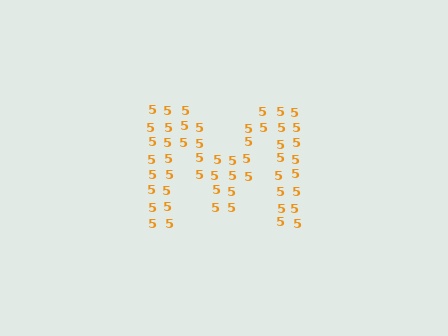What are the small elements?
The small elements are digit 5's.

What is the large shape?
The large shape is the letter M.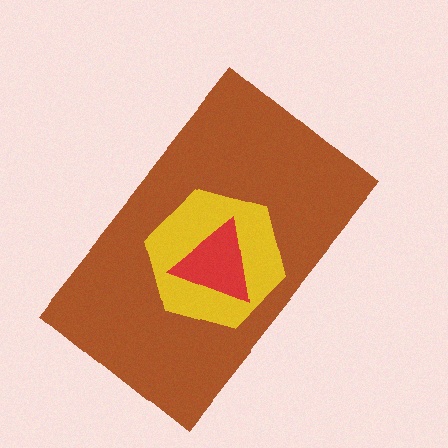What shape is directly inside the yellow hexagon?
The red triangle.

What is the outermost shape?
The brown rectangle.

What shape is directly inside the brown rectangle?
The yellow hexagon.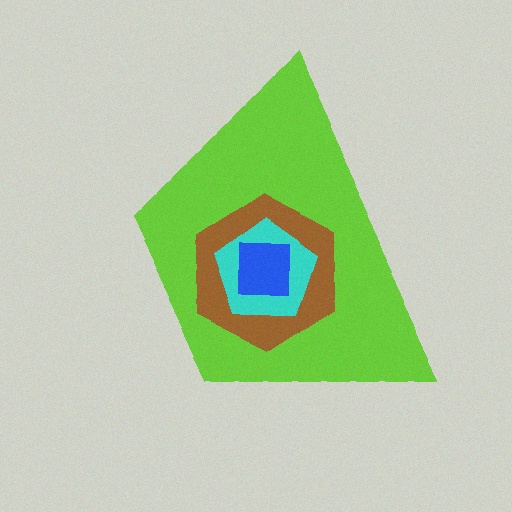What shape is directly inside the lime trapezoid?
The brown hexagon.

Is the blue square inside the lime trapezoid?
Yes.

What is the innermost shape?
The blue square.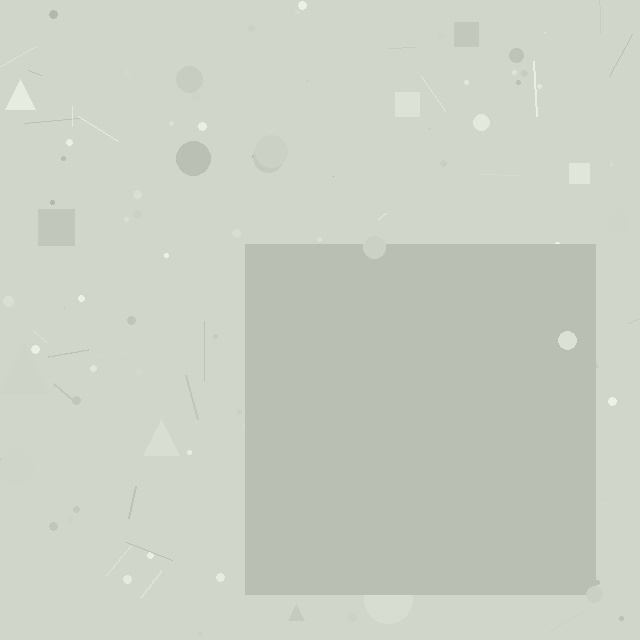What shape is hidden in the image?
A square is hidden in the image.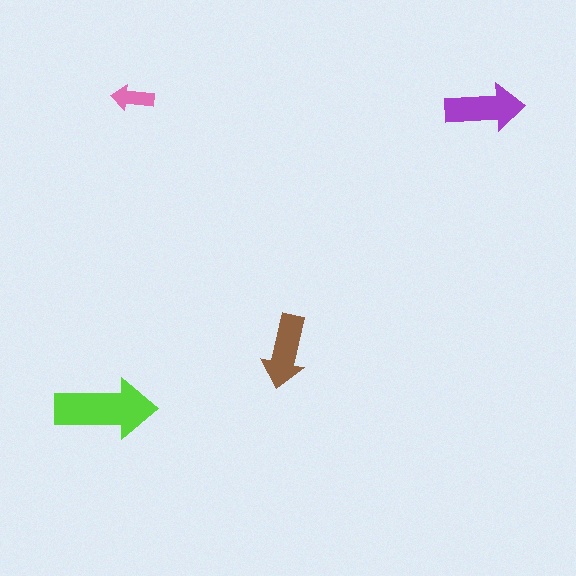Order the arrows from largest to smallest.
the lime one, the purple one, the brown one, the pink one.